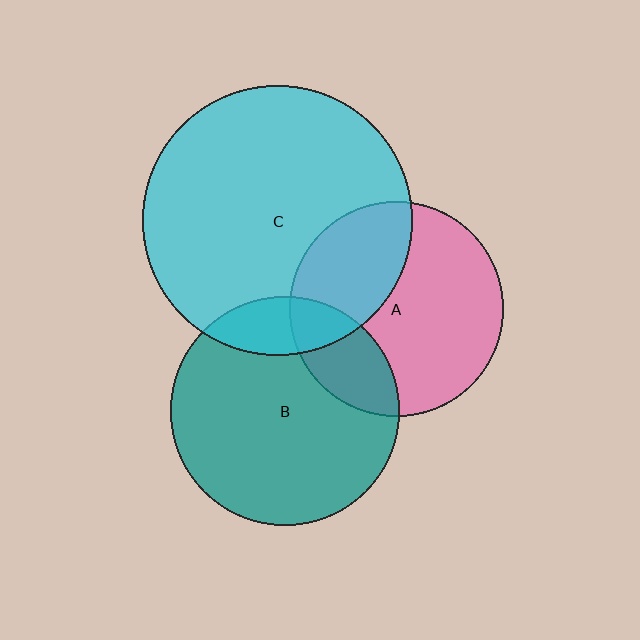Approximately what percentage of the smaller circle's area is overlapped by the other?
Approximately 35%.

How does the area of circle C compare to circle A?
Approximately 1.6 times.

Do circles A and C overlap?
Yes.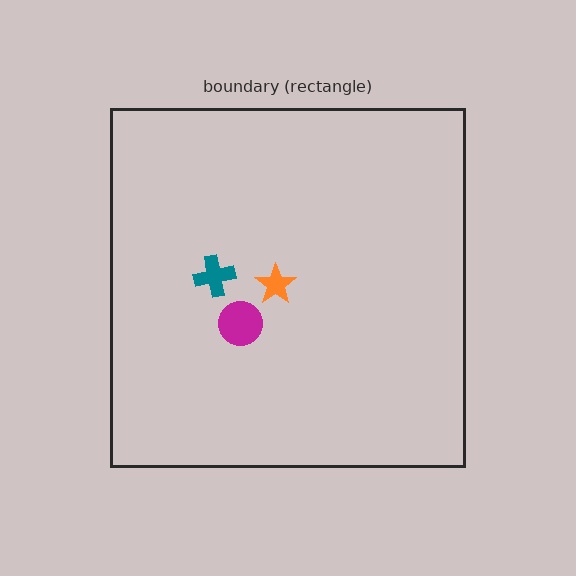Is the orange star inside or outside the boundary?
Inside.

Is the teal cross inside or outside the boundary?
Inside.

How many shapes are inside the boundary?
3 inside, 0 outside.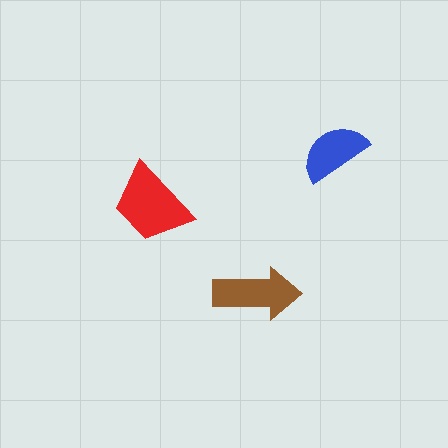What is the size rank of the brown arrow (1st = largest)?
2nd.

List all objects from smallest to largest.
The blue semicircle, the brown arrow, the red trapezoid.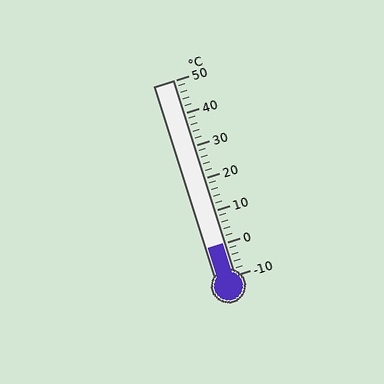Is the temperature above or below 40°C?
The temperature is below 40°C.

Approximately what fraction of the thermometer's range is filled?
The thermometer is filled to approximately 15% of its range.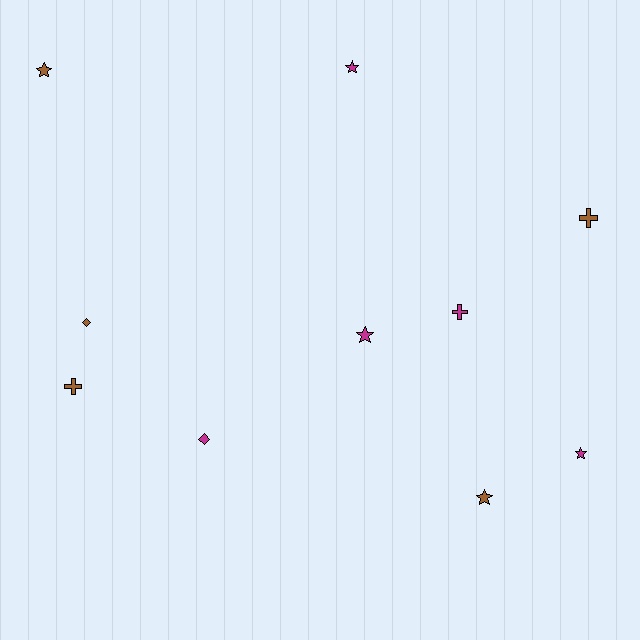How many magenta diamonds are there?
There is 1 magenta diamond.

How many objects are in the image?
There are 10 objects.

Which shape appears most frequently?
Star, with 5 objects.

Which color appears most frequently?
Magenta, with 5 objects.